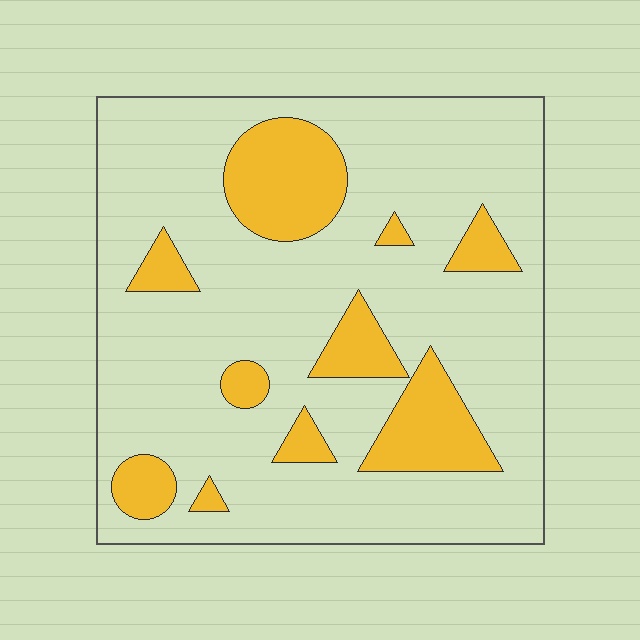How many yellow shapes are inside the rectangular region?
10.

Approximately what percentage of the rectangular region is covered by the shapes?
Approximately 20%.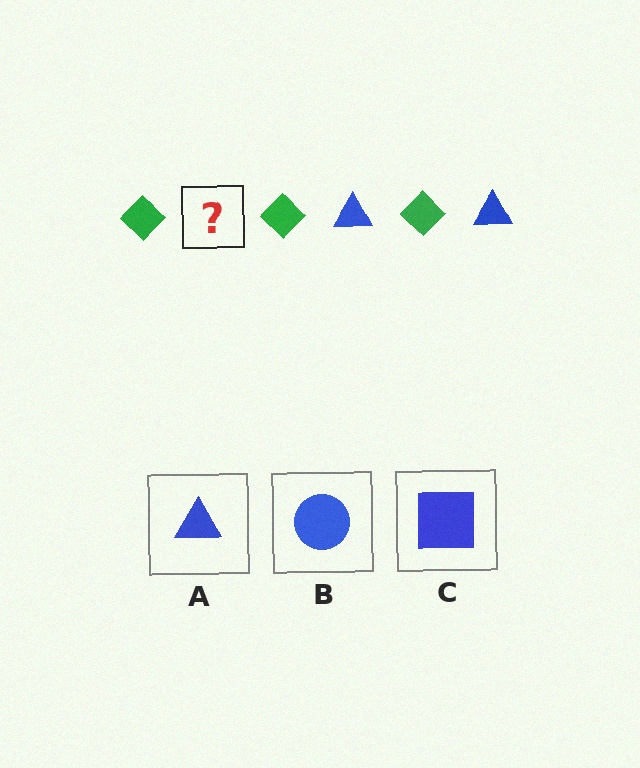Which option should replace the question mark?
Option A.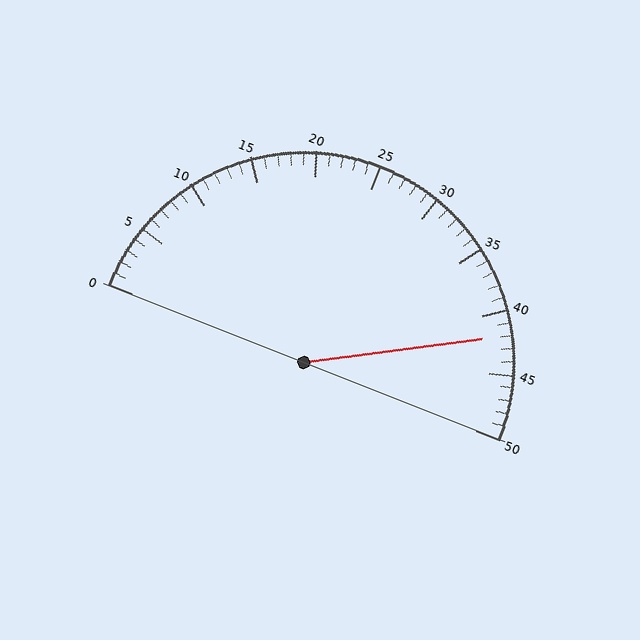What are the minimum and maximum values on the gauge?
The gauge ranges from 0 to 50.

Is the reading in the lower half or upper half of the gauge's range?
The reading is in the upper half of the range (0 to 50).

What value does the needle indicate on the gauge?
The needle indicates approximately 42.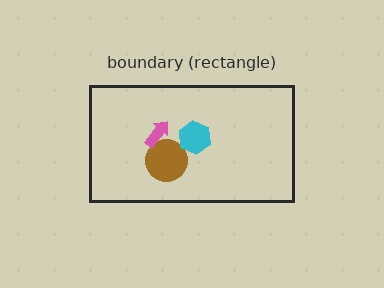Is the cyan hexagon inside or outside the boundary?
Inside.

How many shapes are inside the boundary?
3 inside, 0 outside.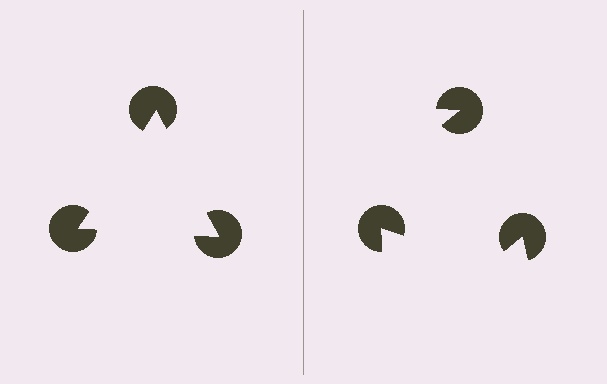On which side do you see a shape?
An illusory triangle appears on the left side. On the right side the wedge cuts are rotated, so no coherent shape forms.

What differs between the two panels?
The pac-man discs are positioned identically on both sides; only the wedge orientations differ. On the left they align to a triangle; on the right they are misaligned.